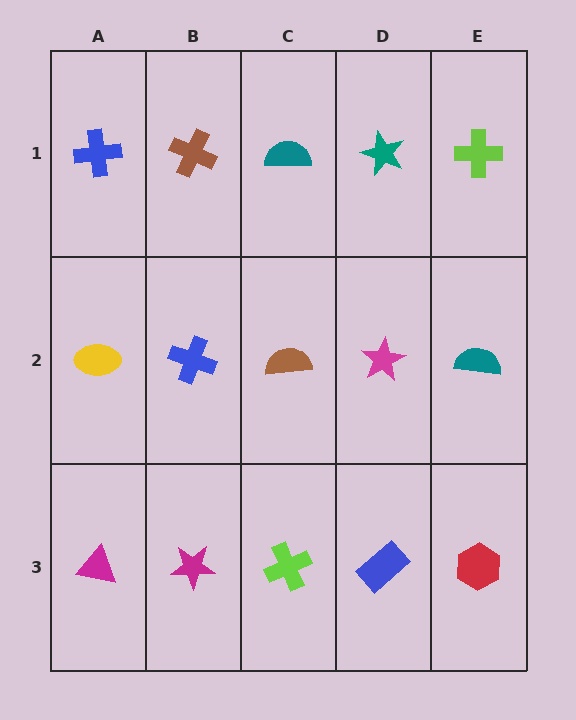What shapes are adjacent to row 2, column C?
A teal semicircle (row 1, column C), a lime cross (row 3, column C), a blue cross (row 2, column B), a magenta star (row 2, column D).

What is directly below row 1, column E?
A teal semicircle.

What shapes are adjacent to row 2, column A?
A blue cross (row 1, column A), a magenta triangle (row 3, column A), a blue cross (row 2, column B).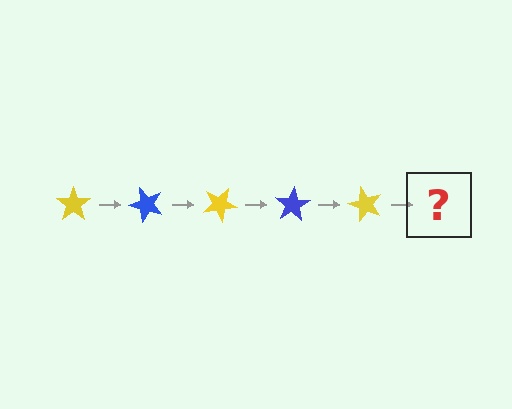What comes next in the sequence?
The next element should be a blue star, rotated 250 degrees from the start.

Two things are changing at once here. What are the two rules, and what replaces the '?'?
The two rules are that it rotates 50 degrees each step and the color cycles through yellow and blue. The '?' should be a blue star, rotated 250 degrees from the start.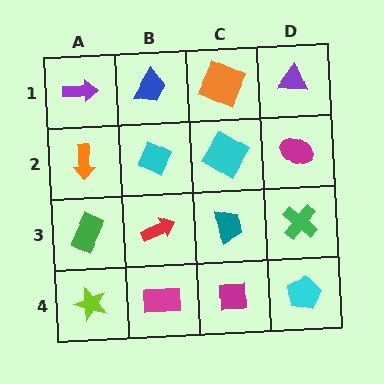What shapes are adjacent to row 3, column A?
An orange arrow (row 2, column A), a lime star (row 4, column A), a red arrow (row 3, column B).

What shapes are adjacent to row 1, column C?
A cyan diamond (row 2, column C), a blue trapezoid (row 1, column B), a purple triangle (row 1, column D).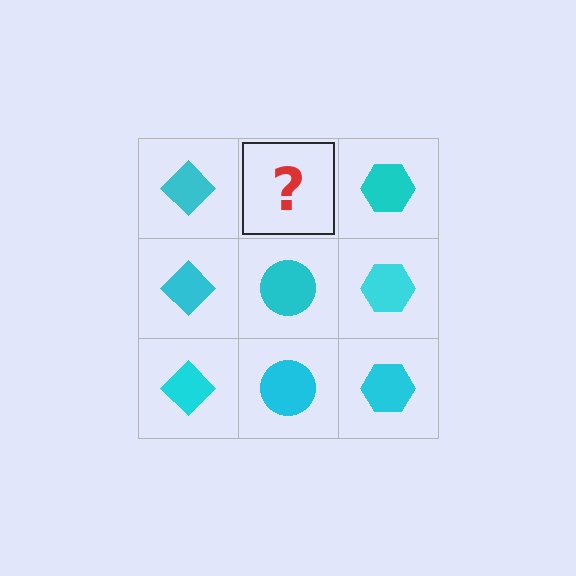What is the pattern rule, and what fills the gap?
The rule is that each column has a consistent shape. The gap should be filled with a cyan circle.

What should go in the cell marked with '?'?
The missing cell should contain a cyan circle.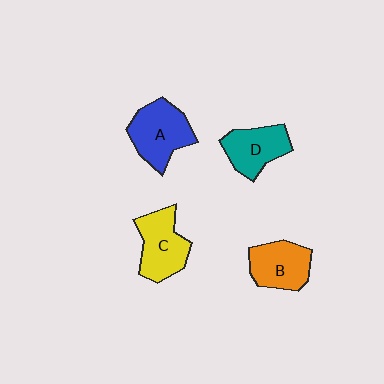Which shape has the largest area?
Shape A (blue).